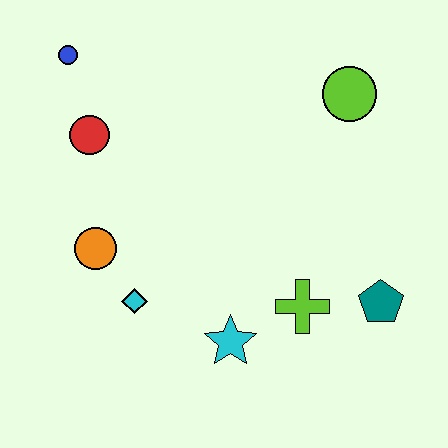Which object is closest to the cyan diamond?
The orange circle is closest to the cyan diamond.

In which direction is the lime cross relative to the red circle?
The lime cross is to the right of the red circle.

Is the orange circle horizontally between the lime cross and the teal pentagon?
No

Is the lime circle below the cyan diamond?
No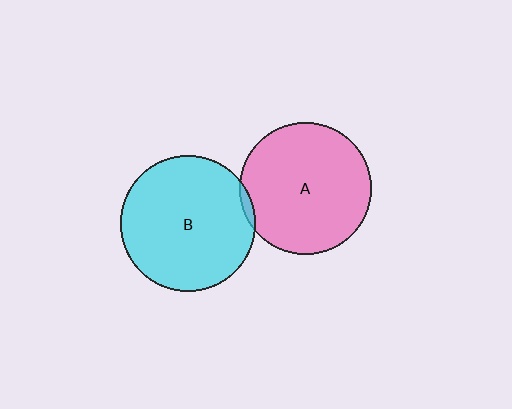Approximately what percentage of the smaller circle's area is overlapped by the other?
Approximately 5%.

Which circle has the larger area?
Circle B (cyan).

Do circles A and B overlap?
Yes.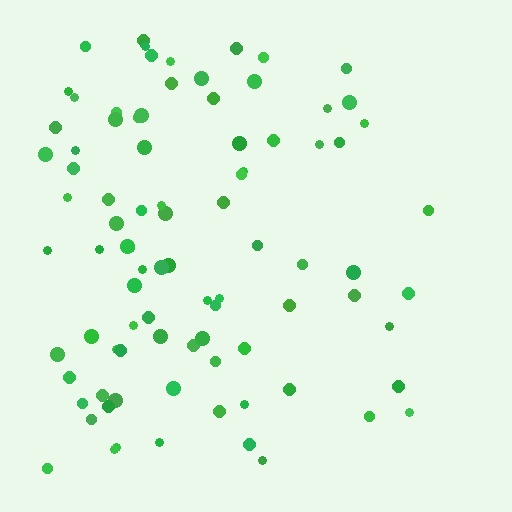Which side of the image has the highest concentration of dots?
The left.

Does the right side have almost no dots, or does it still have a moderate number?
Still a moderate number, just noticeably fewer than the left.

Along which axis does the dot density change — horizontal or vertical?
Horizontal.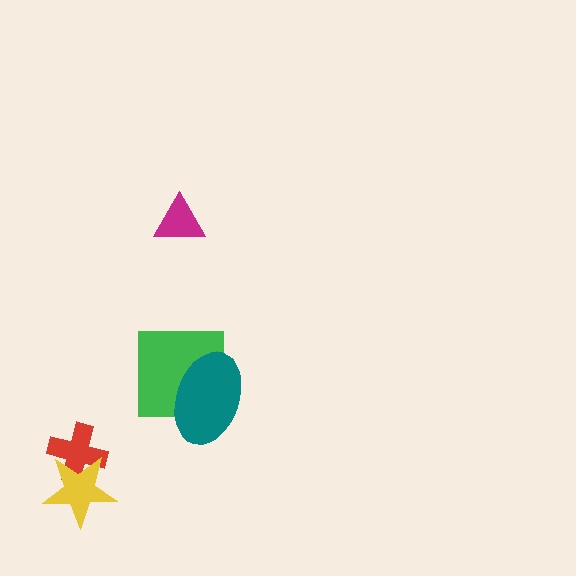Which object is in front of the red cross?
The yellow star is in front of the red cross.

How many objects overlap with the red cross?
1 object overlaps with the red cross.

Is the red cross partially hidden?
Yes, it is partially covered by another shape.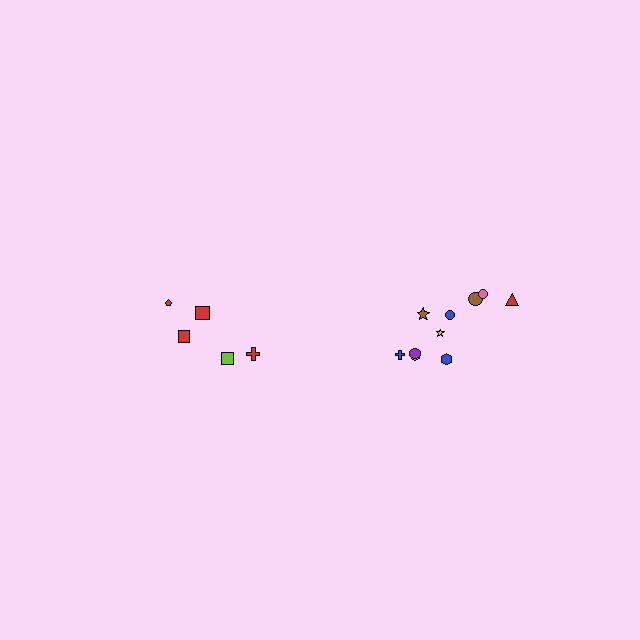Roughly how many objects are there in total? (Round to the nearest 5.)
Roughly 15 objects in total.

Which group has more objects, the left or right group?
The right group.